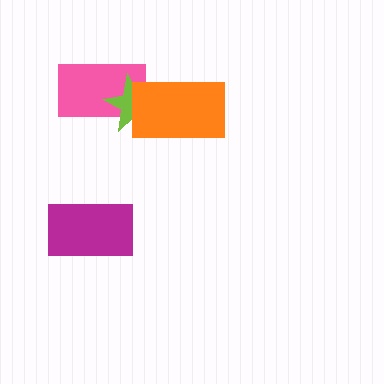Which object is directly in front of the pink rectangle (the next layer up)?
The lime star is directly in front of the pink rectangle.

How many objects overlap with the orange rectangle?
2 objects overlap with the orange rectangle.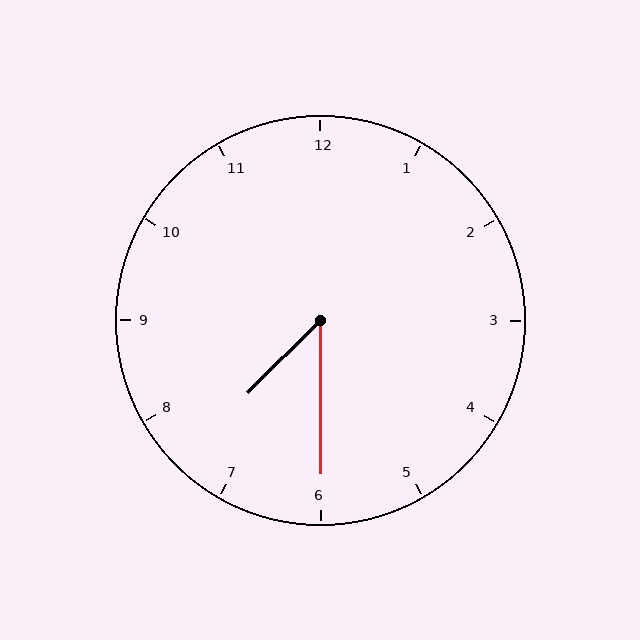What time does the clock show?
7:30.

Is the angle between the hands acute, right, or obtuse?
It is acute.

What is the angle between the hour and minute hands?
Approximately 45 degrees.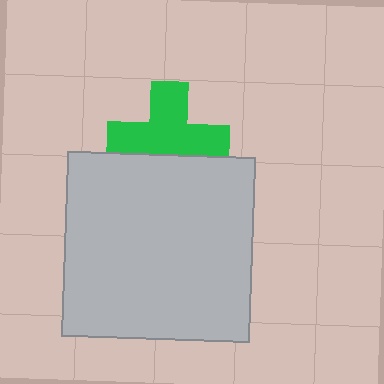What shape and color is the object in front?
The object in front is a light gray rectangle.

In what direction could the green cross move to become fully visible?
The green cross could move up. That would shift it out from behind the light gray rectangle entirely.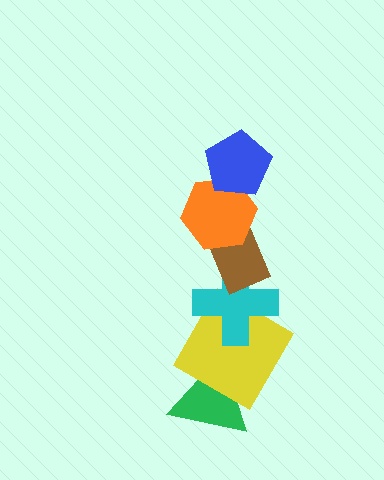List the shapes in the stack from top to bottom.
From top to bottom: the blue pentagon, the orange hexagon, the brown rectangle, the cyan cross, the yellow diamond, the green triangle.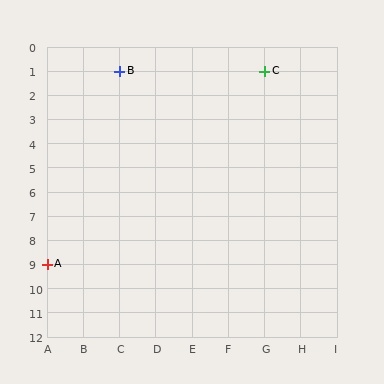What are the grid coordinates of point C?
Point C is at grid coordinates (G, 1).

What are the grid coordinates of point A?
Point A is at grid coordinates (A, 9).